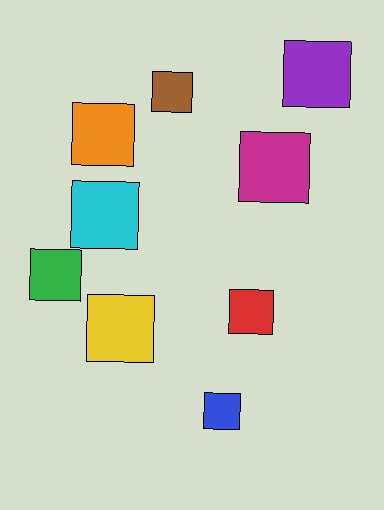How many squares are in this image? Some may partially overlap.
There are 9 squares.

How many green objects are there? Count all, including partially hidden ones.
There is 1 green object.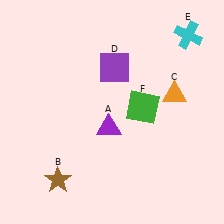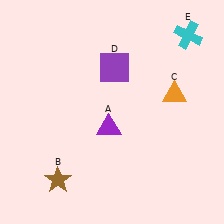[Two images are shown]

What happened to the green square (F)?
The green square (F) was removed in Image 2. It was in the top-right area of Image 1.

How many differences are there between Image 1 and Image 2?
There is 1 difference between the two images.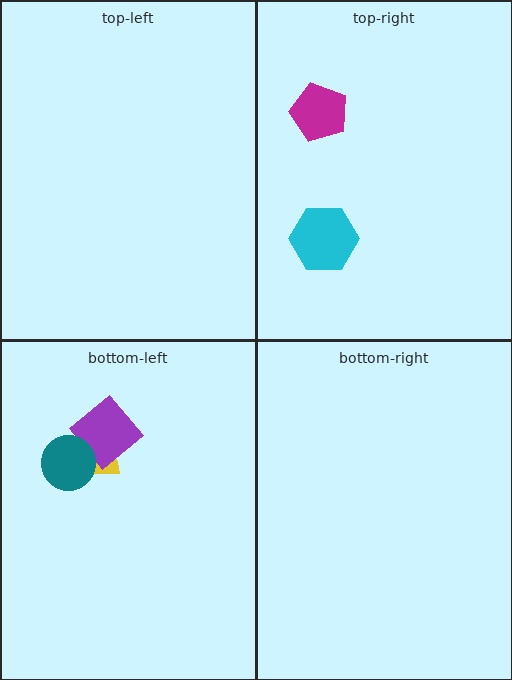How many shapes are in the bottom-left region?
3.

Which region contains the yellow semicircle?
The bottom-left region.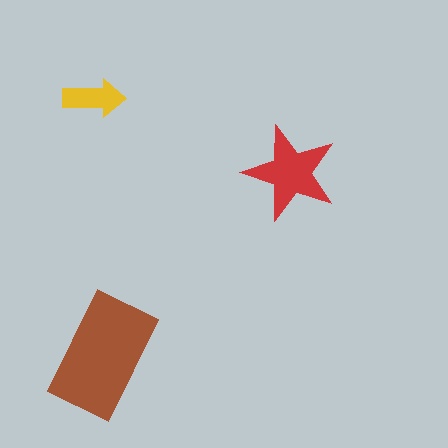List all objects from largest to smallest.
The brown rectangle, the red star, the yellow arrow.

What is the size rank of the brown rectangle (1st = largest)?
1st.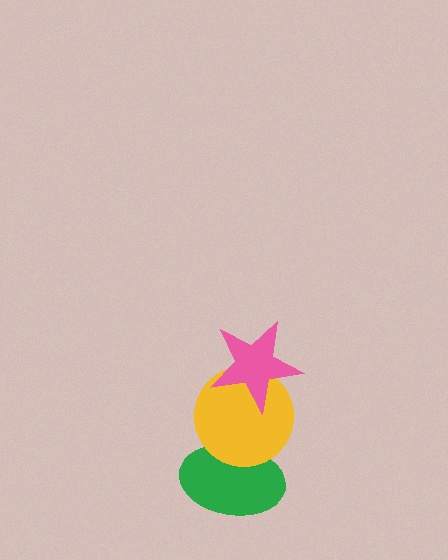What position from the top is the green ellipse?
The green ellipse is 3rd from the top.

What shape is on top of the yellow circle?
The pink star is on top of the yellow circle.